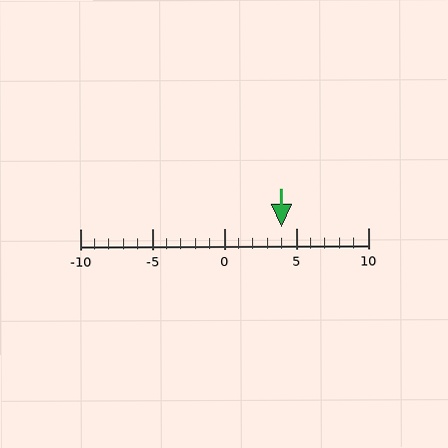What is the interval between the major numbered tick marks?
The major tick marks are spaced 5 units apart.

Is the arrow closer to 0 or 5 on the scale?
The arrow is closer to 5.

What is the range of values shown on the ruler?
The ruler shows values from -10 to 10.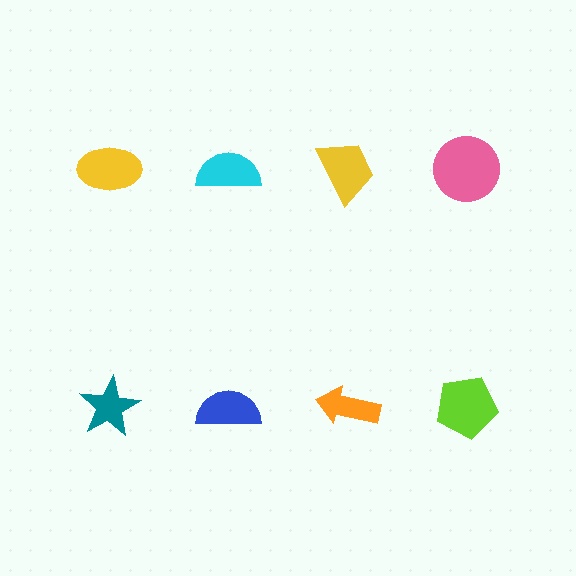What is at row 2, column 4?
A lime pentagon.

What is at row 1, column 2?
A cyan semicircle.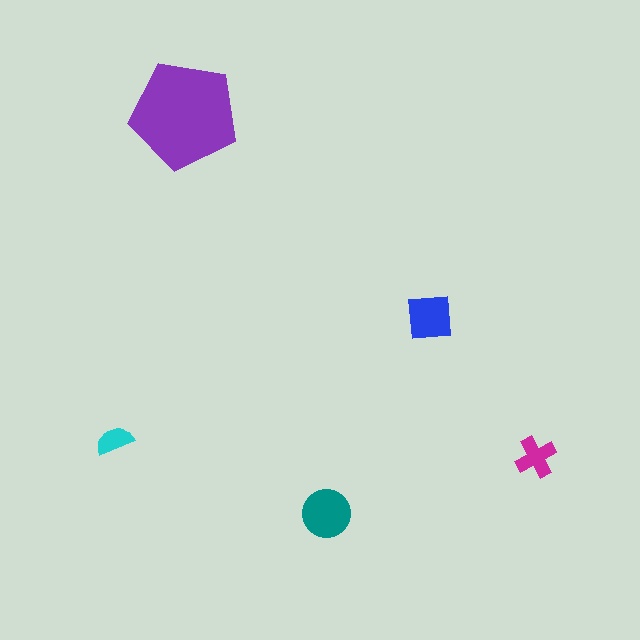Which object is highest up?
The purple pentagon is topmost.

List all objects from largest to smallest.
The purple pentagon, the teal circle, the blue square, the magenta cross, the cyan semicircle.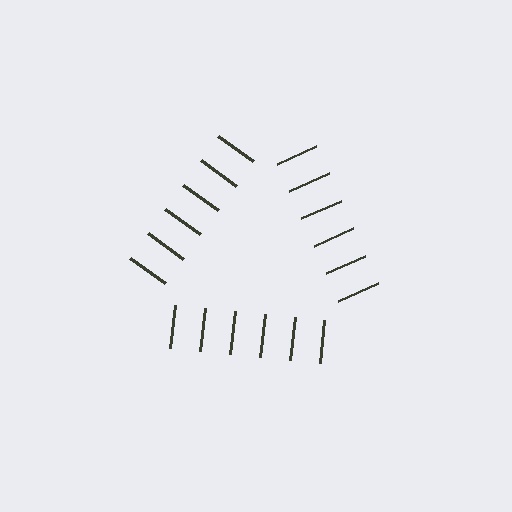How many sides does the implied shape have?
3 sides — the line-ends trace a triangle.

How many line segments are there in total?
18 — 6 along each of the 3 edges.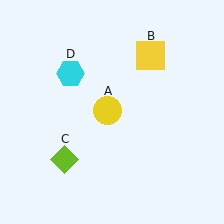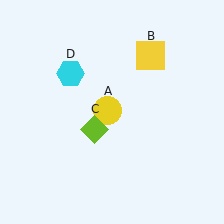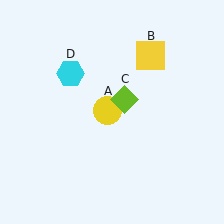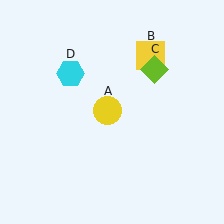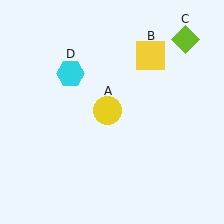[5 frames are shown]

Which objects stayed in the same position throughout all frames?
Yellow circle (object A) and yellow square (object B) and cyan hexagon (object D) remained stationary.